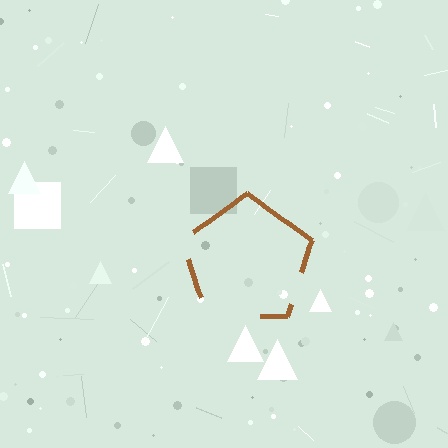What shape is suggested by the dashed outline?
The dashed outline suggests a pentagon.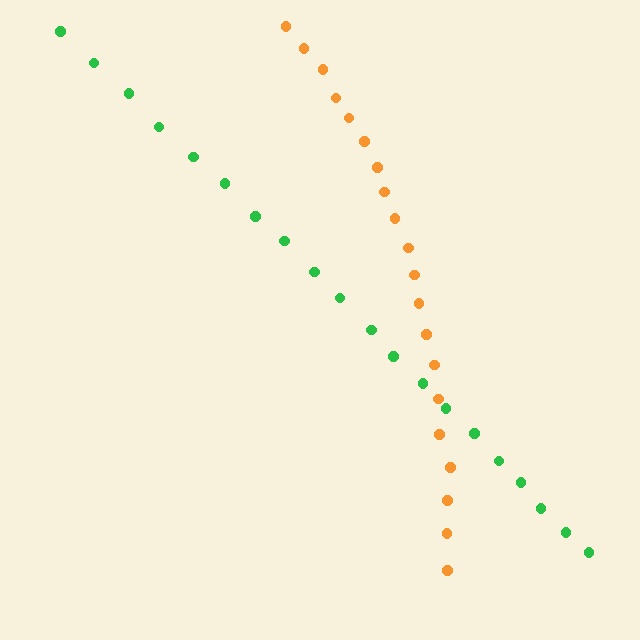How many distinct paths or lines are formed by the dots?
There are 2 distinct paths.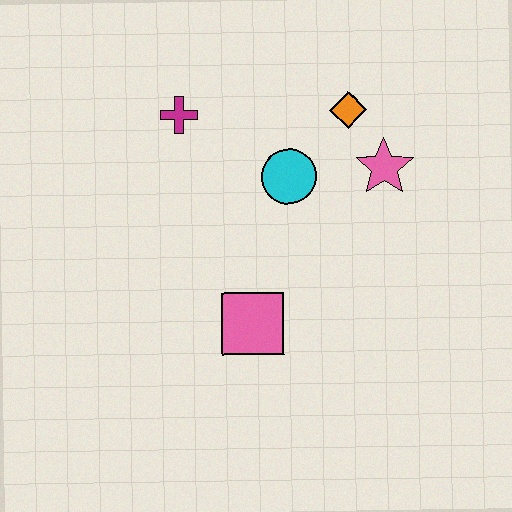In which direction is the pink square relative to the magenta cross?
The pink square is below the magenta cross.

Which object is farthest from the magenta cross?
The pink square is farthest from the magenta cross.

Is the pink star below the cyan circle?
No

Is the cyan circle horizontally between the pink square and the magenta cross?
No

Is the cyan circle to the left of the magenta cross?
No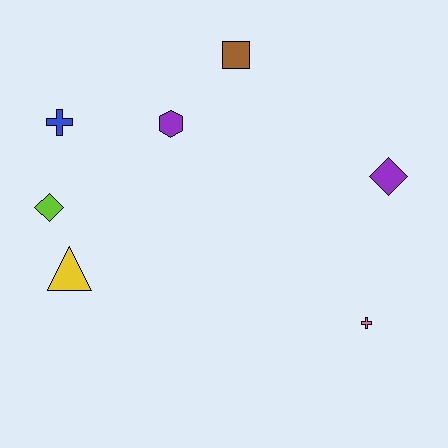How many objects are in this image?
There are 7 objects.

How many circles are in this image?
There are no circles.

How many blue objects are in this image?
There is 1 blue object.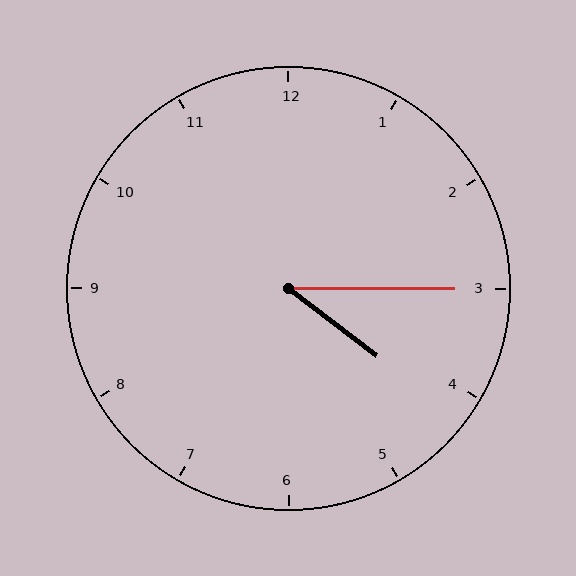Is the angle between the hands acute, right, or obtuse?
It is acute.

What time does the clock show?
4:15.